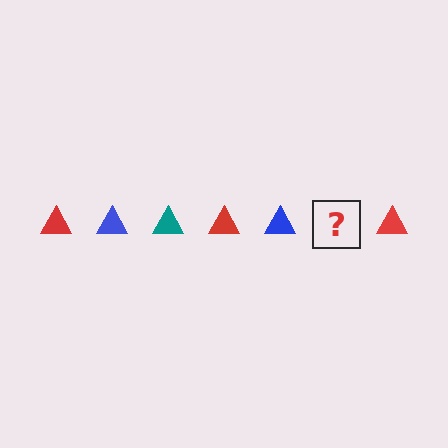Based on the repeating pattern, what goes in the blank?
The blank should be a teal triangle.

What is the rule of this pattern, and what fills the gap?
The rule is that the pattern cycles through red, blue, teal triangles. The gap should be filled with a teal triangle.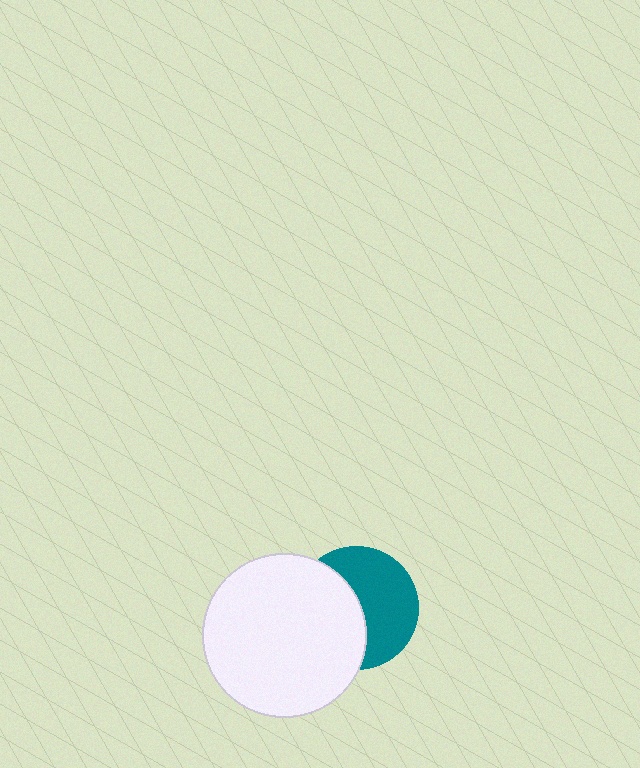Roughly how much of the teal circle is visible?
About half of it is visible (roughly 53%).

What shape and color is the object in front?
The object in front is a white circle.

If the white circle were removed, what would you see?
You would see the complete teal circle.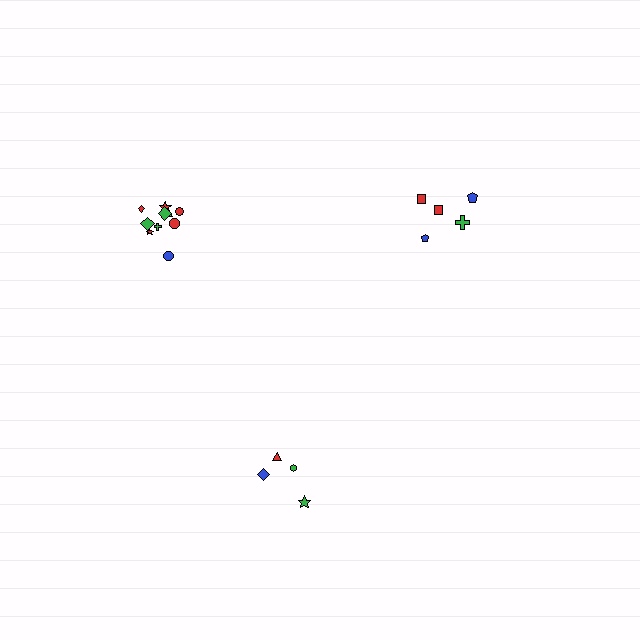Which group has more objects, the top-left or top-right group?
The top-left group.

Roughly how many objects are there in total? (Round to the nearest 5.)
Roughly 20 objects in total.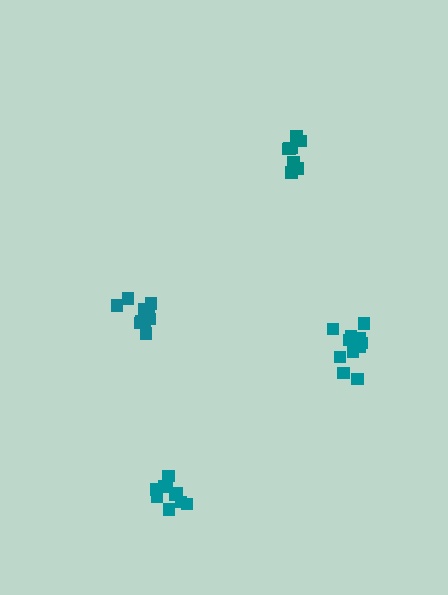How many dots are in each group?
Group 1: 10 dots, Group 2: 10 dots, Group 3: 8 dots, Group 4: 12 dots (40 total).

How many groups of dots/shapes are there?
There are 4 groups.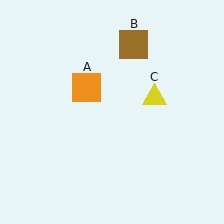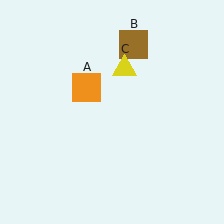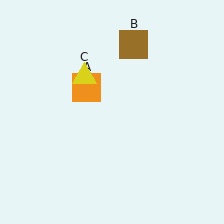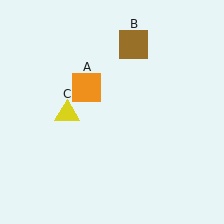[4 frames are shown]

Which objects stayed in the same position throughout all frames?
Orange square (object A) and brown square (object B) remained stationary.